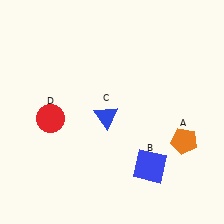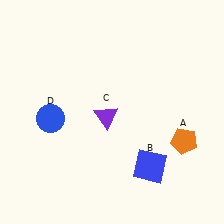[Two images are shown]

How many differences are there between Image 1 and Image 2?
There are 2 differences between the two images.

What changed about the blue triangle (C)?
In Image 1, C is blue. In Image 2, it changed to purple.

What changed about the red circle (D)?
In Image 1, D is red. In Image 2, it changed to blue.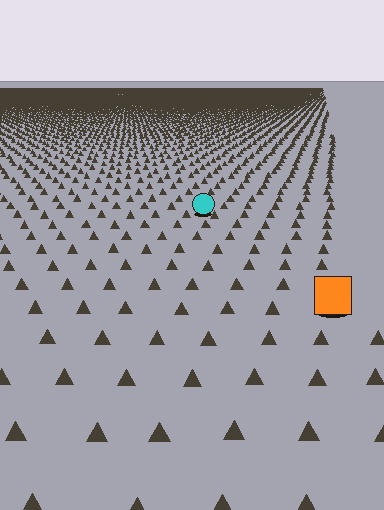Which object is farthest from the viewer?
The cyan circle is farthest from the viewer. It appears smaller and the ground texture around it is denser.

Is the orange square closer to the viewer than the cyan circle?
Yes. The orange square is closer — you can tell from the texture gradient: the ground texture is coarser near it.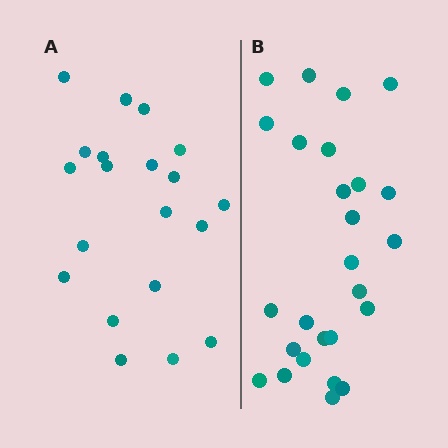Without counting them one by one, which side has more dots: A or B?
Region B (the right region) has more dots.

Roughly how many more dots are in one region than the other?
Region B has about 6 more dots than region A.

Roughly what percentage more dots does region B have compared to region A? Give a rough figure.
About 30% more.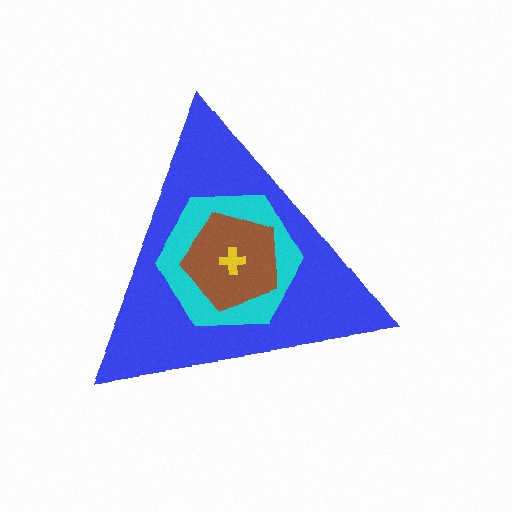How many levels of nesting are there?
4.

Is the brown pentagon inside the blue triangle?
Yes.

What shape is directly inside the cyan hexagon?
The brown pentagon.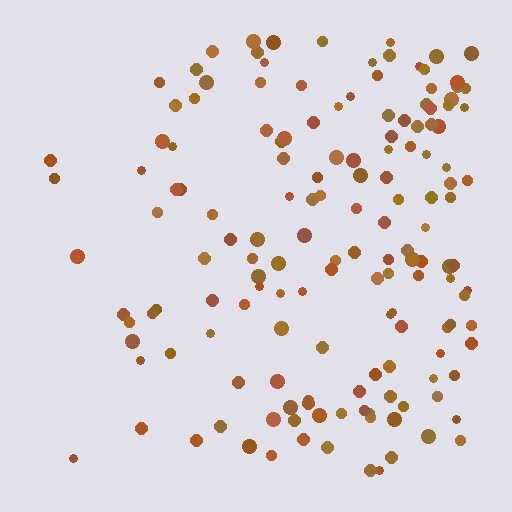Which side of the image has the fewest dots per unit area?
The left.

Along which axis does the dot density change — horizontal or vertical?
Horizontal.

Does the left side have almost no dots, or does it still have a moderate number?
Still a moderate number, just noticeably fewer than the right.